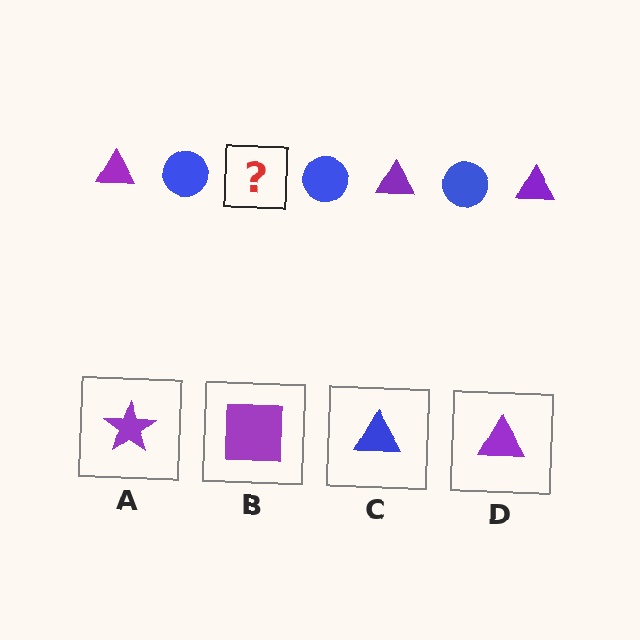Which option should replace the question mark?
Option D.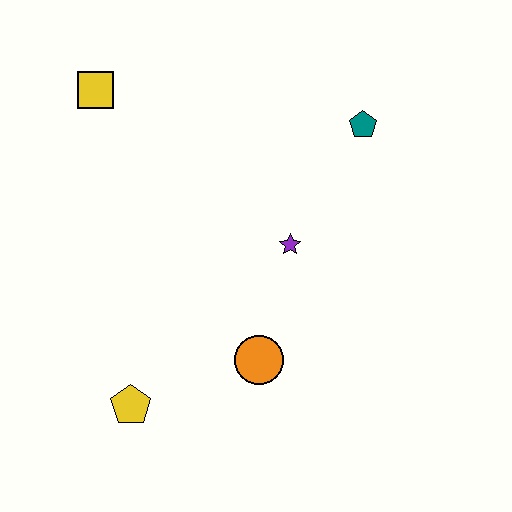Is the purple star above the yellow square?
No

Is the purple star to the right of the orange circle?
Yes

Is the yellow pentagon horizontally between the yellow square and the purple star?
Yes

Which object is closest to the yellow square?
The purple star is closest to the yellow square.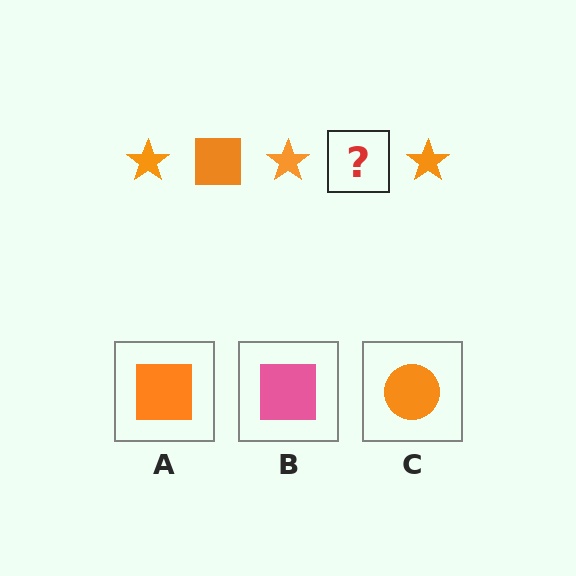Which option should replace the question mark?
Option A.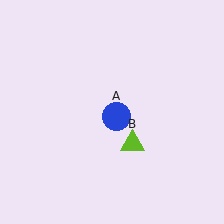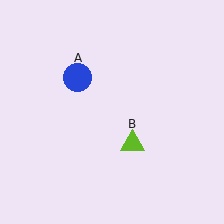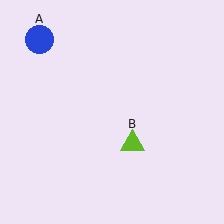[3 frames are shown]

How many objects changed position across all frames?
1 object changed position: blue circle (object A).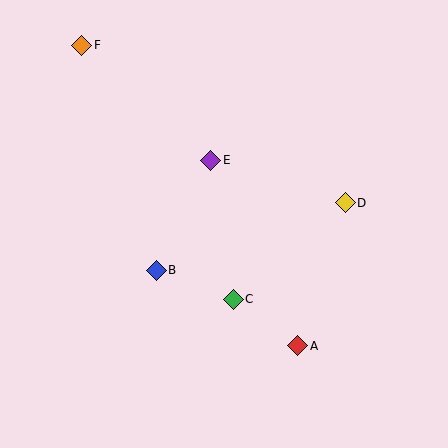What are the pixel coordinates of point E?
Point E is at (211, 160).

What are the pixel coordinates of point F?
Point F is at (82, 45).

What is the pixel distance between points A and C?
The distance between A and C is 79 pixels.